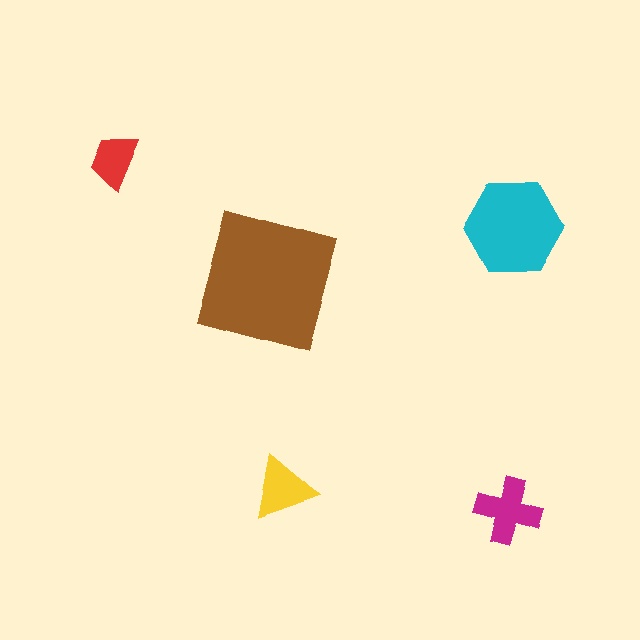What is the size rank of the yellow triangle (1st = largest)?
4th.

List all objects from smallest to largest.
The red trapezoid, the yellow triangle, the magenta cross, the cyan hexagon, the brown square.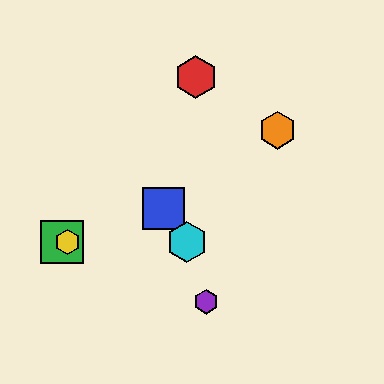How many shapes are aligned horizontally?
3 shapes (the green square, the yellow hexagon, the cyan hexagon) are aligned horizontally.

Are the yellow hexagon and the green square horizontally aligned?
Yes, both are at y≈242.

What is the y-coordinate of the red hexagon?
The red hexagon is at y≈77.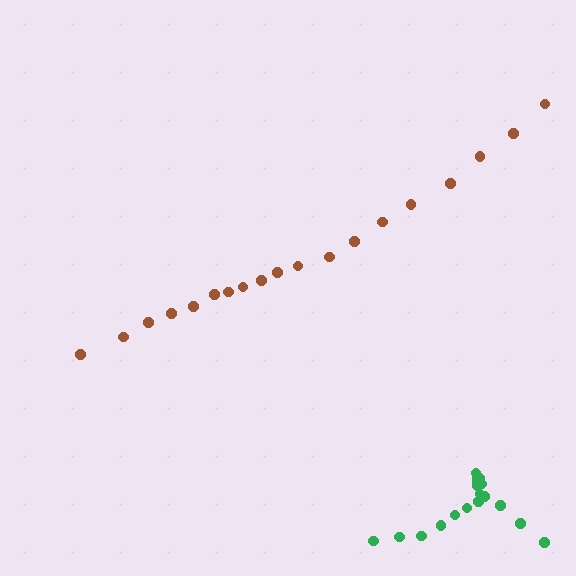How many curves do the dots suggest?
There are 2 distinct paths.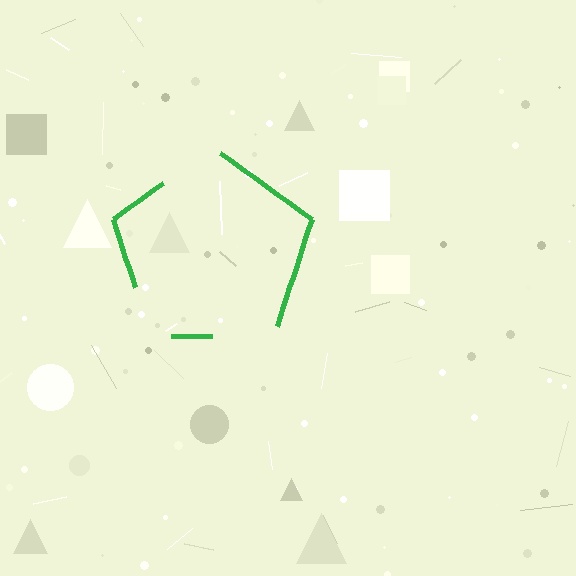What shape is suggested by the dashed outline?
The dashed outline suggests a pentagon.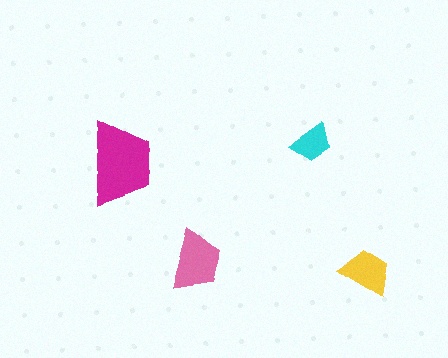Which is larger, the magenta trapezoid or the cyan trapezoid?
The magenta one.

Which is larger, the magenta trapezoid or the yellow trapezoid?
The magenta one.